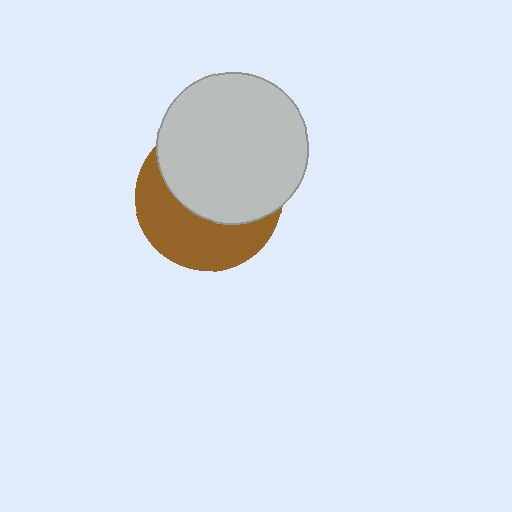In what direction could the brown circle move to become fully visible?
The brown circle could move down. That would shift it out from behind the light gray circle entirely.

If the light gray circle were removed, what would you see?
You would see the complete brown circle.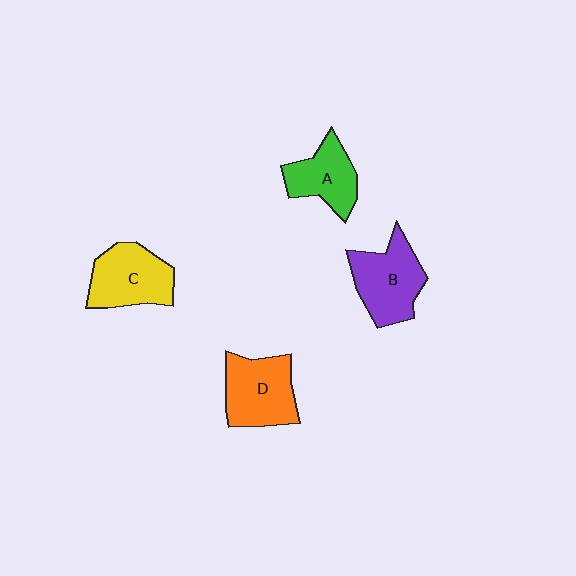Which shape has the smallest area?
Shape A (green).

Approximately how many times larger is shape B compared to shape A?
Approximately 1.3 times.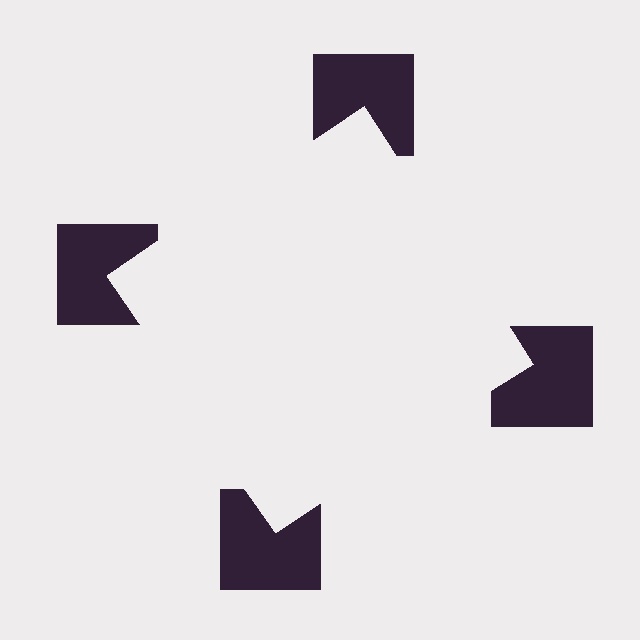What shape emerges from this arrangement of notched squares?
An illusory square — its edges are inferred from the aligned wedge cuts in the notched squares, not physically drawn.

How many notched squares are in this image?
There are 4 — one at each vertex of the illusory square.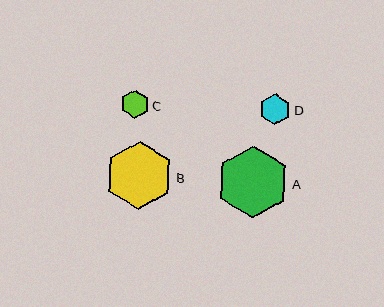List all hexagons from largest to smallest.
From largest to smallest: A, B, D, C.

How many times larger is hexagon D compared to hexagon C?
Hexagon D is approximately 1.1 times the size of hexagon C.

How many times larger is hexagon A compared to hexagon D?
Hexagon A is approximately 2.3 times the size of hexagon D.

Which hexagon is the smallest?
Hexagon C is the smallest with a size of approximately 28 pixels.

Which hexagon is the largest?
Hexagon A is the largest with a size of approximately 72 pixels.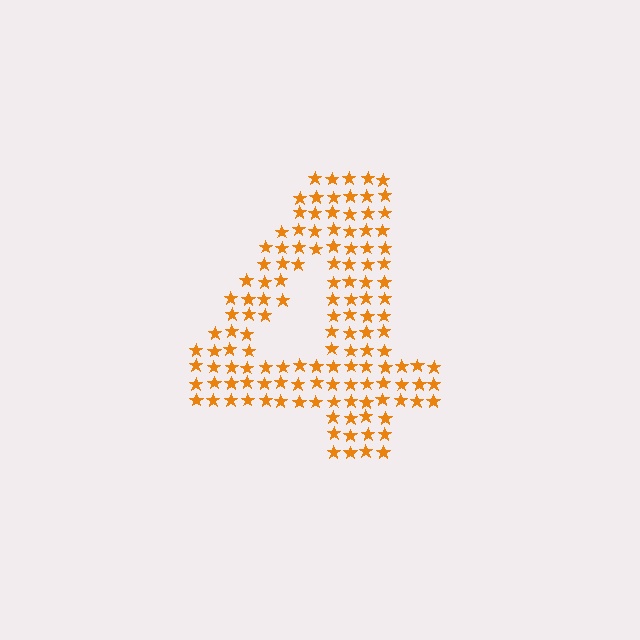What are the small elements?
The small elements are stars.